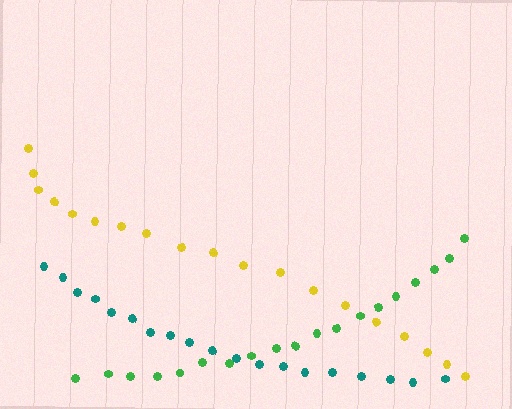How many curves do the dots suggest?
There are 3 distinct paths.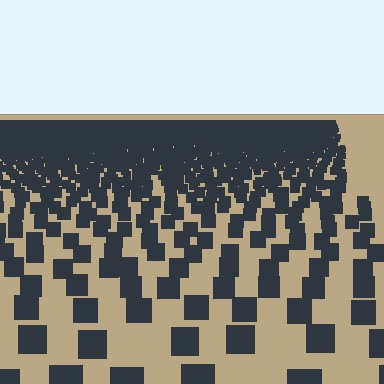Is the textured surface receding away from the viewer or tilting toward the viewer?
The surface is receding away from the viewer. Texture elements get smaller and denser toward the top.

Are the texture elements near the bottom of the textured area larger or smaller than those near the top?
Larger. Near the bottom, elements are closer to the viewer and appear at a bigger on-screen size.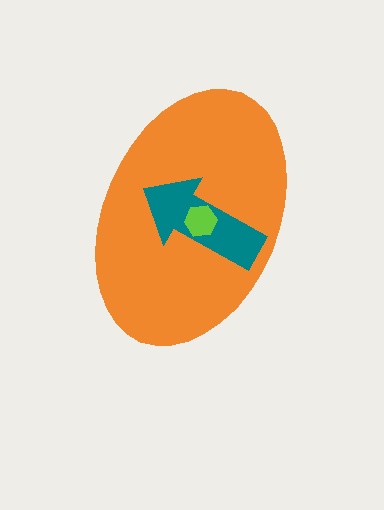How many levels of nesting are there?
3.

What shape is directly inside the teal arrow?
The lime hexagon.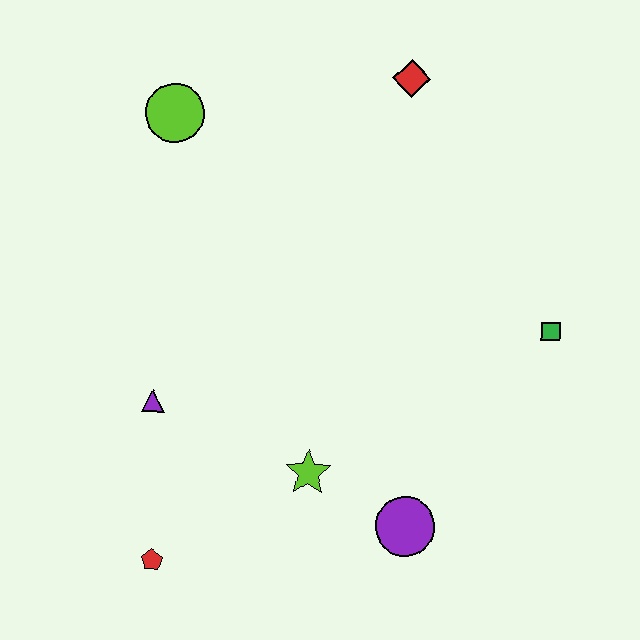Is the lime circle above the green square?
Yes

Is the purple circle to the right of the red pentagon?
Yes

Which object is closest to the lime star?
The purple circle is closest to the lime star.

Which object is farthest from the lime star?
The red diamond is farthest from the lime star.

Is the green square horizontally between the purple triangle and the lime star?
No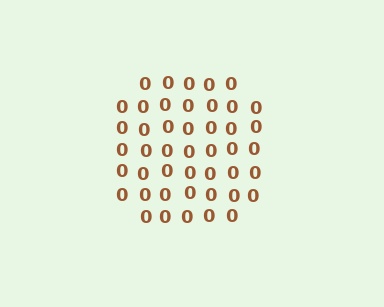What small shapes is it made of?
It is made of small digit 0's.